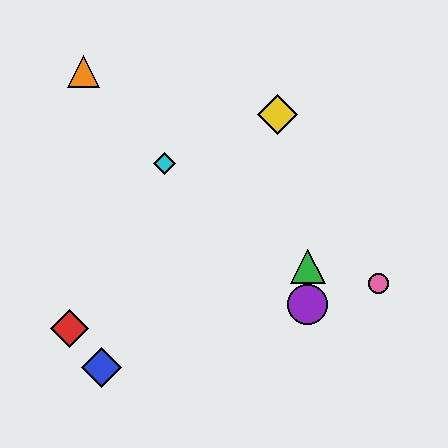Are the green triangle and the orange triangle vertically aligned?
No, the green triangle is at x≈308 and the orange triangle is at x≈84.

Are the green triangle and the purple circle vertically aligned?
Yes, both are at x≈308.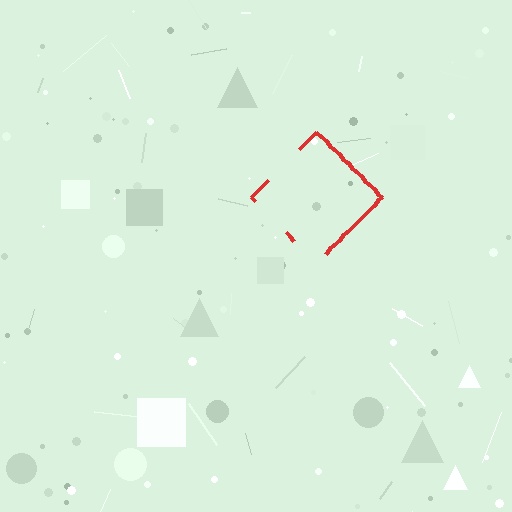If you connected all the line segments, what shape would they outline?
They would outline a diamond.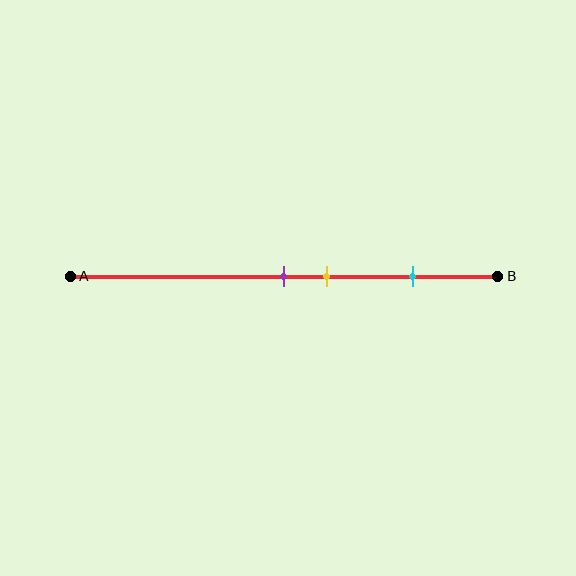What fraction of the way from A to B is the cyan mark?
The cyan mark is approximately 80% (0.8) of the way from A to B.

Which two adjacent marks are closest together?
The purple and yellow marks are the closest adjacent pair.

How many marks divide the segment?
There are 3 marks dividing the segment.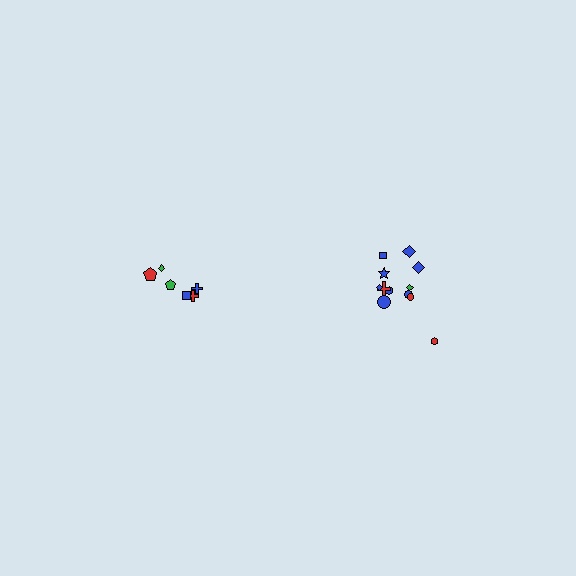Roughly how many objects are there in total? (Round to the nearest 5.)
Roughly 20 objects in total.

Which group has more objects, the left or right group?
The right group.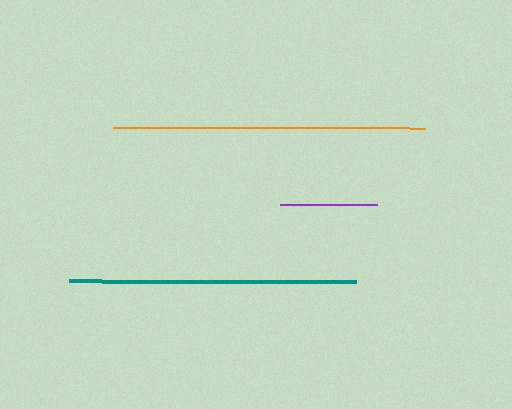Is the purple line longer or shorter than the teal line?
The teal line is longer than the purple line.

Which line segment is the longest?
The orange line is the longest at approximately 311 pixels.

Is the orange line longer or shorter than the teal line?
The orange line is longer than the teal line.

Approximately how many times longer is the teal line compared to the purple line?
The teal line is approximately 3.0 times the length of the purple line.